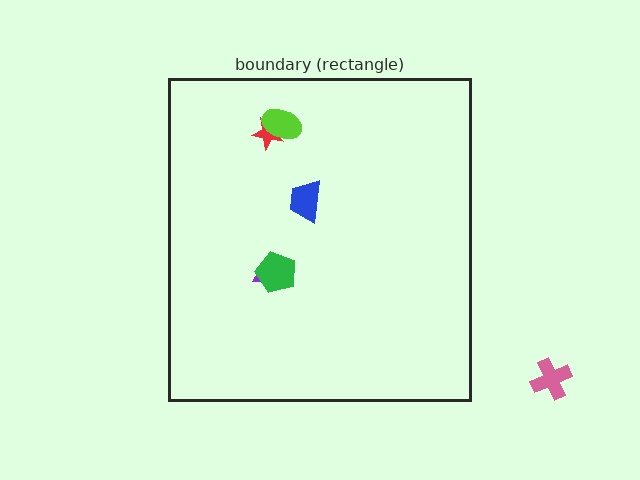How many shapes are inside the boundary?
5 inside, 1 outside.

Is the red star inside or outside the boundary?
Inside.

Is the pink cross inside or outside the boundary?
Outside.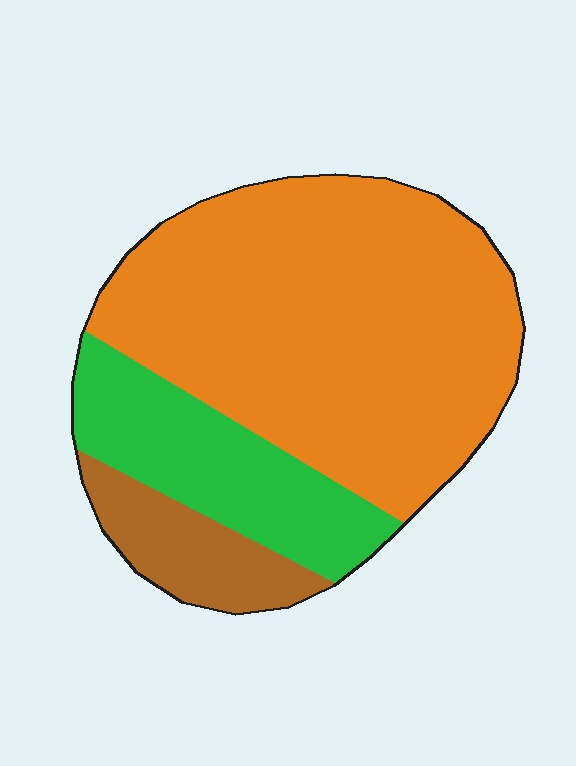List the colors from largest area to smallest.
From largest to smallest: orange, green, brown.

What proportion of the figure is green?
Green takes up about one fifth (1/5) of the figure.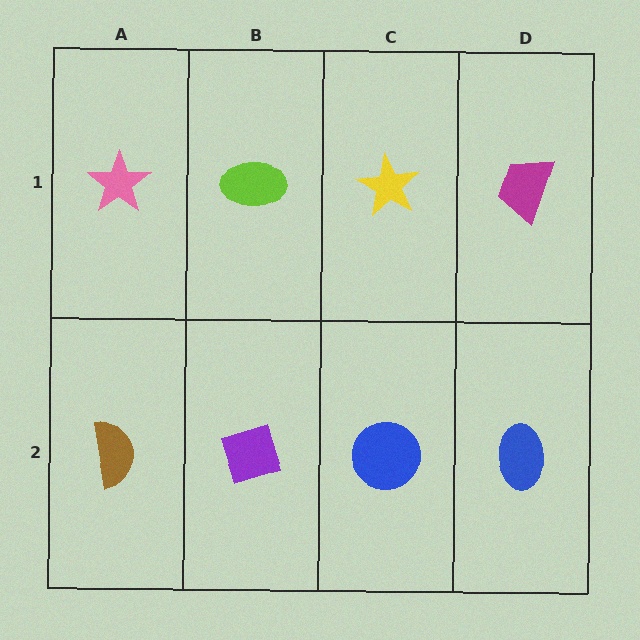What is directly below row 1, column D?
A blue ellipse.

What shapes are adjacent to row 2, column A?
A pink star (row 1, column A), a purple diamond (row 2, column B).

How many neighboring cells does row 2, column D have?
2.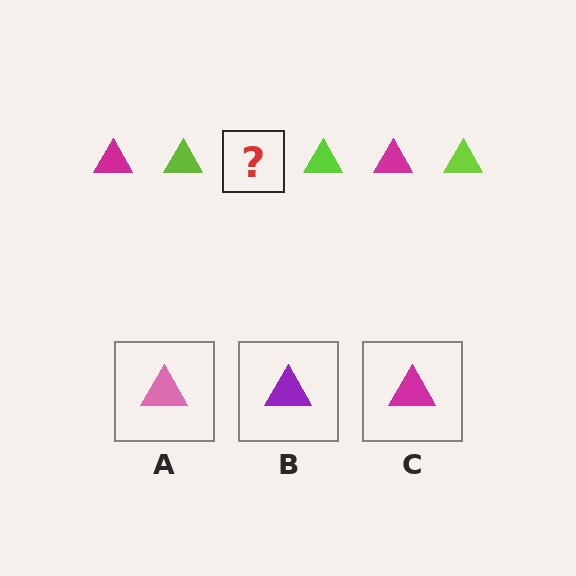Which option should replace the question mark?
Option C.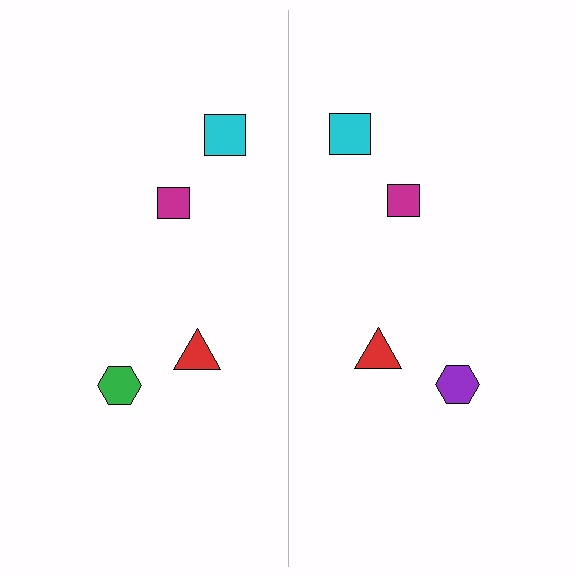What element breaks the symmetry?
The purple hexagon on the right side breaks the symmetry — its mirror counterpart is green.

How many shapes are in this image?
There are 8 shapes in this image.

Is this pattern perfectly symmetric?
No, the pattern is not perfectly symmetric. The purple hexagon on the right side breaks the symmetry — its mirror counterpart is green.